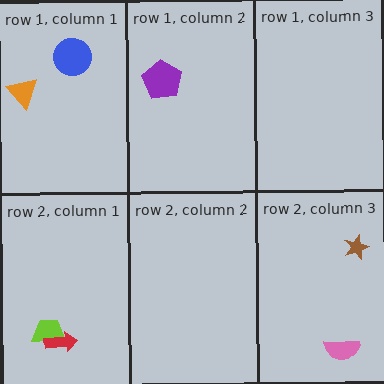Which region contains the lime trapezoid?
The row 2, column 1 region.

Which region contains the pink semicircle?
The row 2, column 3 region.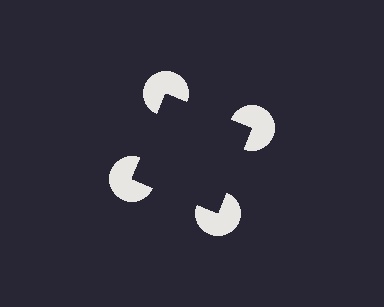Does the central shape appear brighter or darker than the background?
It typically appears slightly darker than the background, even though no actual brightness change is drawn.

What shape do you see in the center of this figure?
An illusory square — its edges are inferred from the aligned wedge cuts in the pac-man discs, not physically drawn.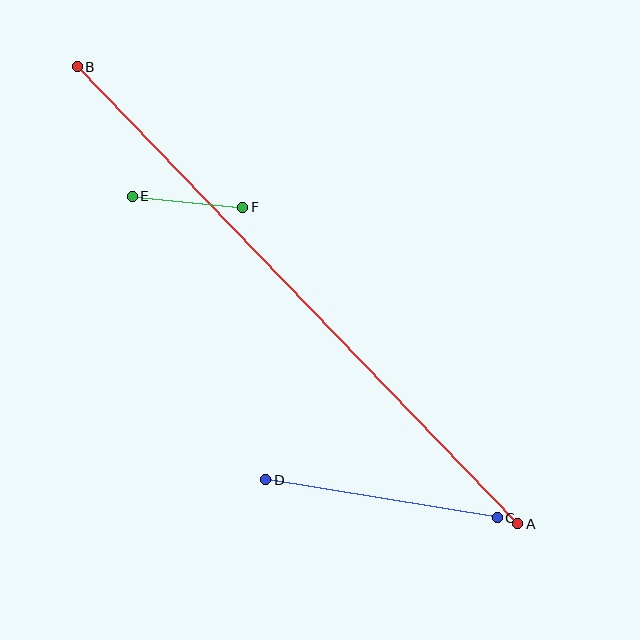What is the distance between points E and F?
The distance is approximately 111 pixels.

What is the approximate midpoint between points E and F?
The midpoint is at approximately (188, 202) pixels.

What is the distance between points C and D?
The distance is approximately 235 pixels.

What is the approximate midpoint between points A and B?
The midpoint is at approximately (297, 295) pixels.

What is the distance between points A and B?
The distance is approximately 635 pixels.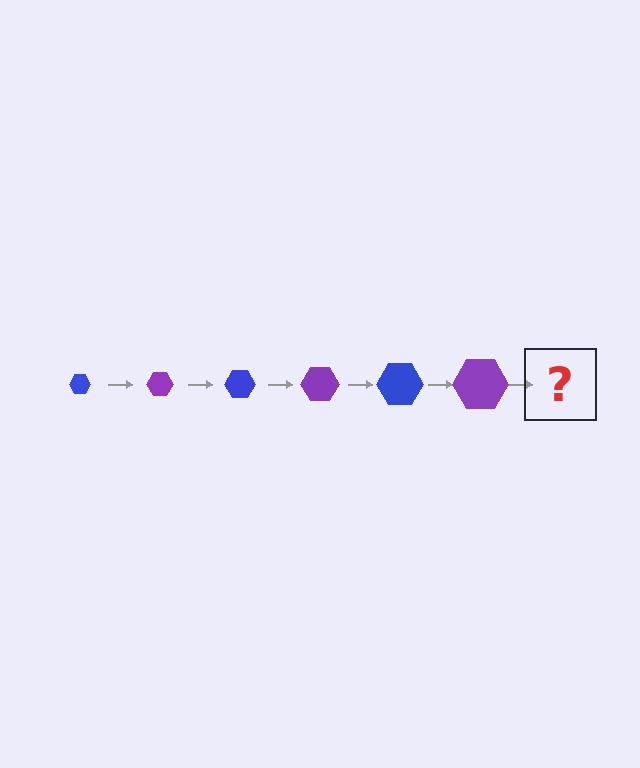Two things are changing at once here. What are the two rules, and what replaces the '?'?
The two rules are that the hexagon grows larger each step and the color cycles through blue and purple. The '?' should be a blue hexagon, larger than the previous one.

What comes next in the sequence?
The next element should be a blue hexagon, larger than the previous one.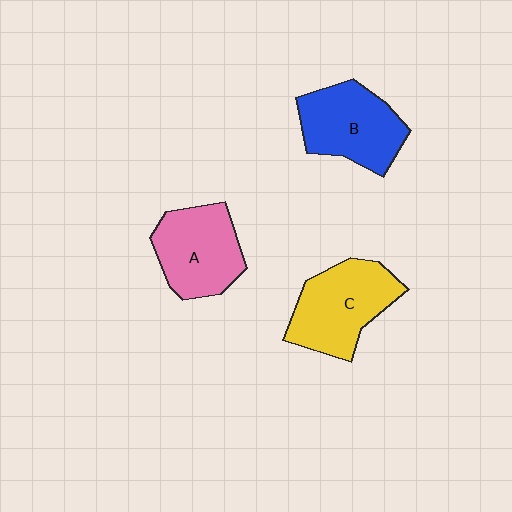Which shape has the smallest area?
Shape A (pink).